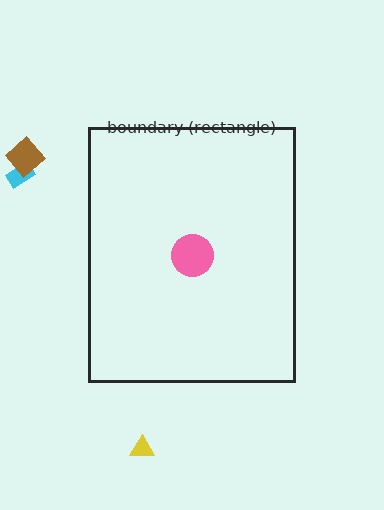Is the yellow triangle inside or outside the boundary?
Outside.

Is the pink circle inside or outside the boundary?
Inside.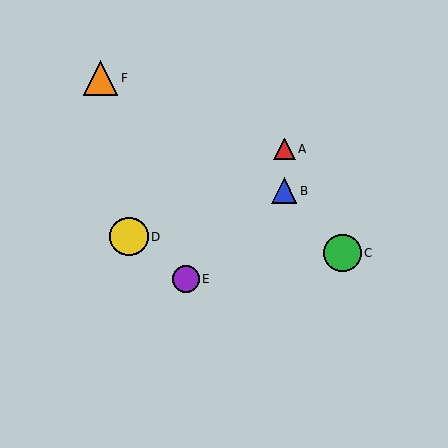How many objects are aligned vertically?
2 objects (A, B) are aligned vertically.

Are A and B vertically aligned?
Yes, both are at x≈284.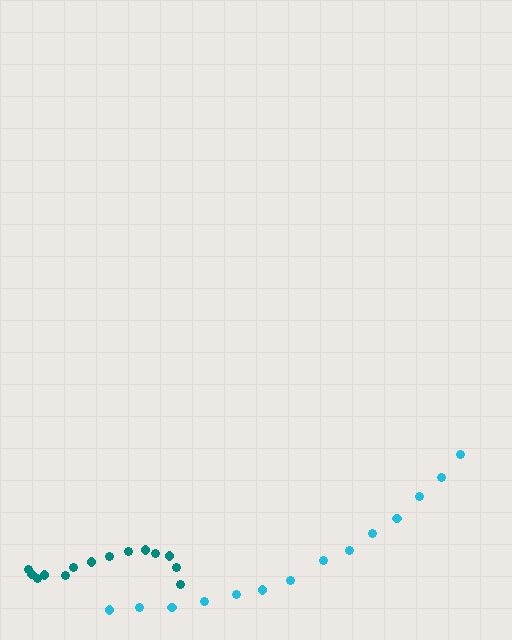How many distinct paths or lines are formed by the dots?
There are 2 distinct paths.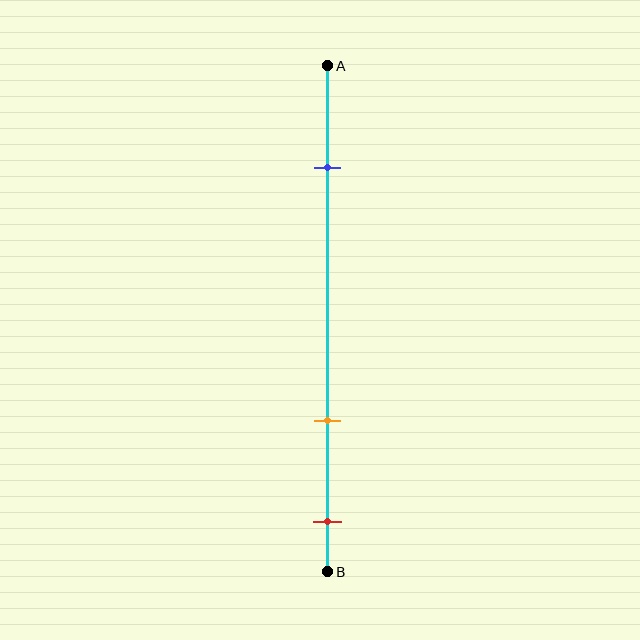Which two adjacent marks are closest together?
The orange and red marks are the closest adjacent pair.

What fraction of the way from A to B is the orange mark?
The orange mark is approximately 70% (0.7) of the way from A to B.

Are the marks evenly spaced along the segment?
No, the marks are not evenly spaced.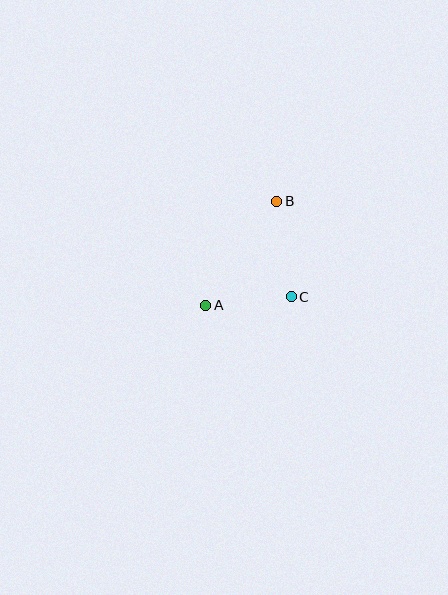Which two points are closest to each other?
Points A and C are closest to each other.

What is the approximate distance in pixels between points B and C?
The distance between B and C is approximately 96 pixels.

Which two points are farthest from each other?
Points A and B are farthest from each other.